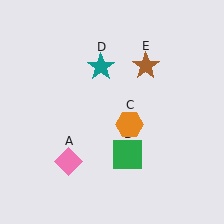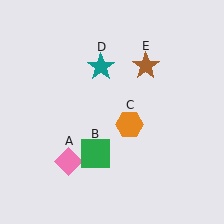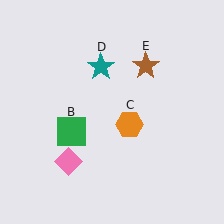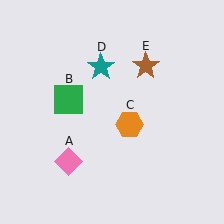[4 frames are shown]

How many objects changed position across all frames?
1 object changed position: green square (object B).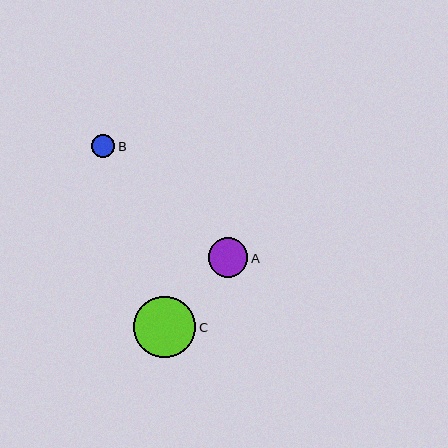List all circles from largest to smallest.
From largest to smallest: C, A, B.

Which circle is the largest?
Circle C is the largest with a size of approximately 62 pixels.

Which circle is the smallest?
Circle B is the smallest with a size of approximately 23 pixels.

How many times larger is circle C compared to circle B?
Circle C is approximately 2.7 times the size of circle B.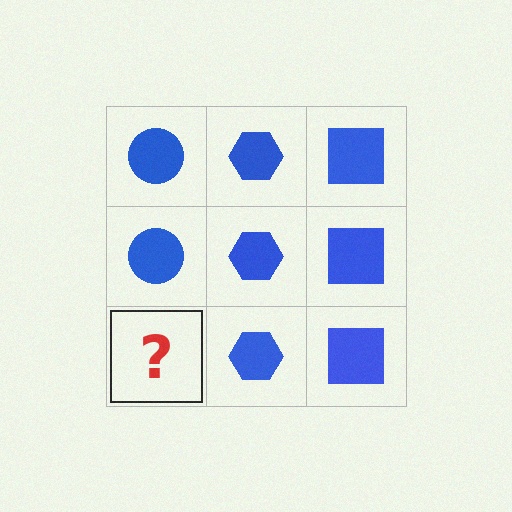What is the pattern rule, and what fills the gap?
The rule is that each column has a consistent shape. The gap should be filled with a blue circle.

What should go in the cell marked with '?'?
The missing cell should contain a blue circle.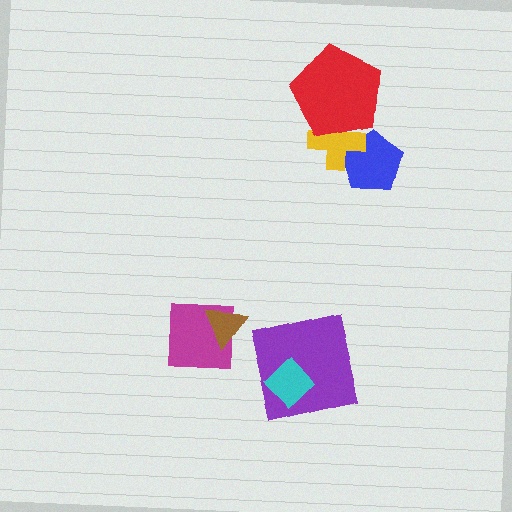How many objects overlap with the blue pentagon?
1 object overlaps with the blue pentagon.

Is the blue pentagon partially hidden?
Yes, it is partially covered by another shape.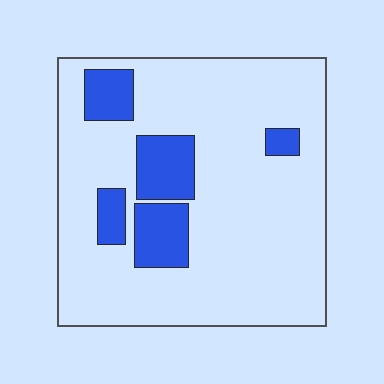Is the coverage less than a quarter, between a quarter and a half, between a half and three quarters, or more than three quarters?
Less than a quarter.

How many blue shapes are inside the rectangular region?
5.